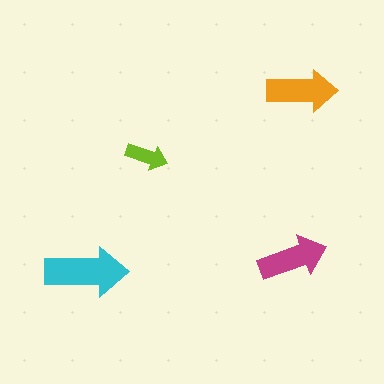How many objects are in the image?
There are 4 objects in the image.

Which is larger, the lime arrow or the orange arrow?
The orange one.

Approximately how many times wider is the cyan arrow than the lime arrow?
About 2 times wider.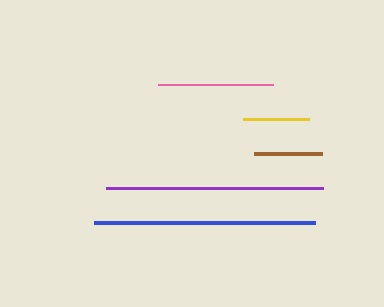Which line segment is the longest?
The blue line is the longest at approximately 222 pixels.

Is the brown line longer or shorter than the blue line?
The blue line is longer than the brown line.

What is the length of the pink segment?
The pink segment is approximately 114 pixels long.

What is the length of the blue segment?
The blue segment is approximately 222 pixels long.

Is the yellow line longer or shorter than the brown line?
The brown line is longer than the yellow line.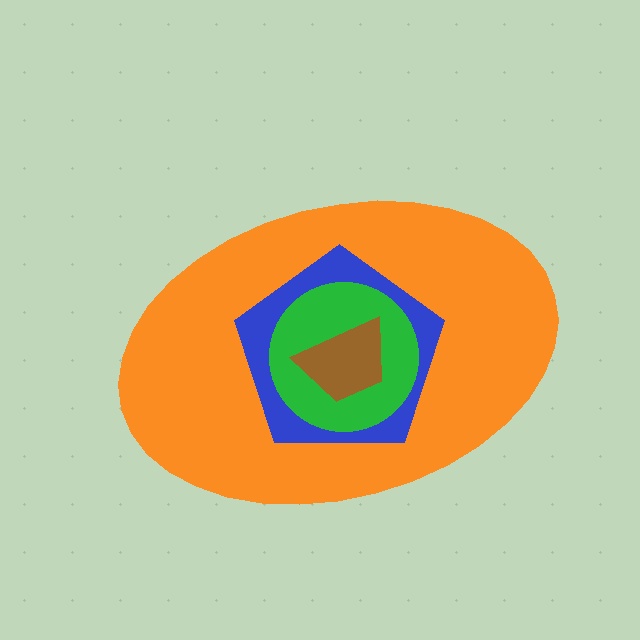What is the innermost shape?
The brown trapezoid.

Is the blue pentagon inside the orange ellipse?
Yes.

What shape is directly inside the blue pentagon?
The green circle.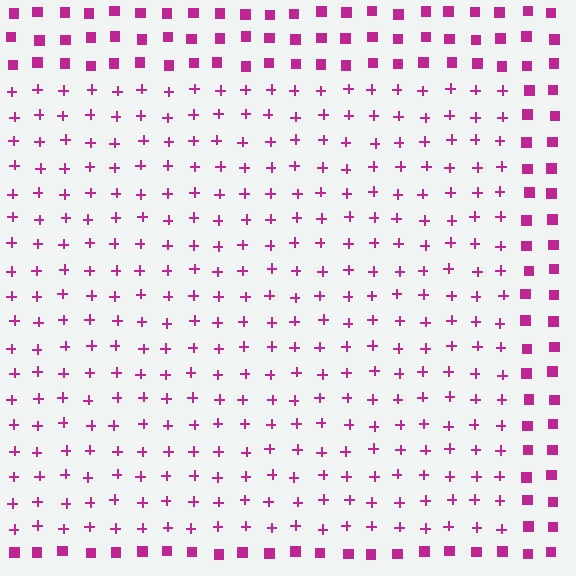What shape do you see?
I see a rectangle.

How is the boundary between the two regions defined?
The boundary is defined by a change in element shape: plus signs inside vs. squares outside. All elements share the same color and spacing.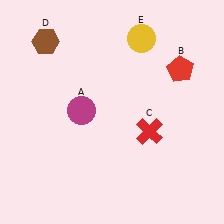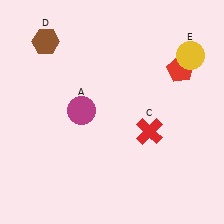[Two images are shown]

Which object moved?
The yellow circle (E) moved right.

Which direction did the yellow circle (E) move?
The yellow circle (E) moved right.